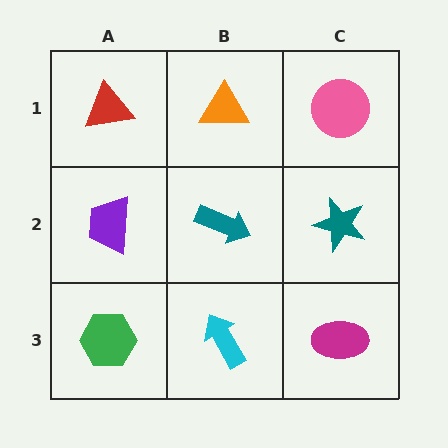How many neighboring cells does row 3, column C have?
2.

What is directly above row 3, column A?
A purple trapezoid.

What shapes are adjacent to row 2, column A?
A red triangle (row 1, column A), a green hexagon (row 3, column A), a teal arrow (row 2, column B).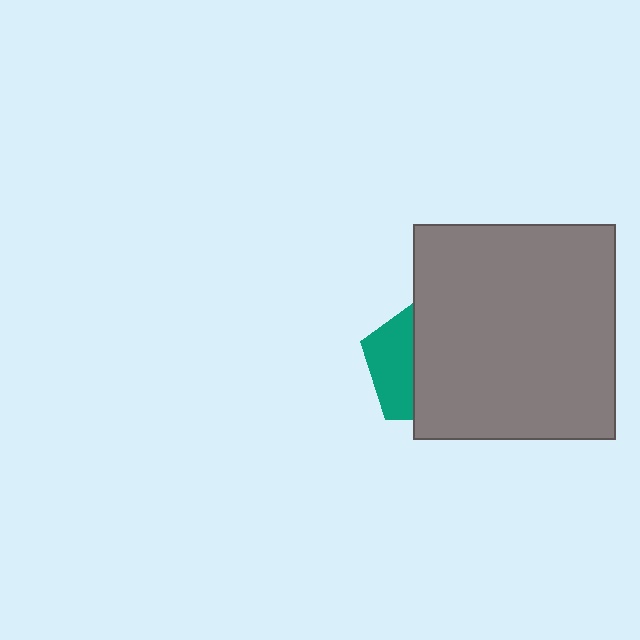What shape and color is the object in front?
The object in front is a gray rectangle.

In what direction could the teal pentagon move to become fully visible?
The teal pentagon could move left. That would shift it out from behind the gray rectangle entirely.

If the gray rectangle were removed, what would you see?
You would see the complete teal pentagon.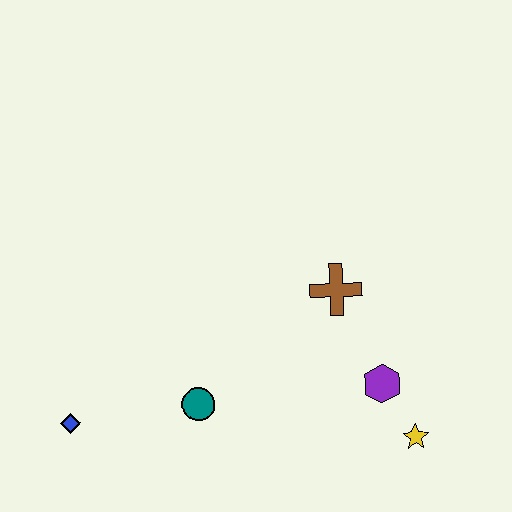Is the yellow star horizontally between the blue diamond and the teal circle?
No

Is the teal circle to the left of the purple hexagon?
Yes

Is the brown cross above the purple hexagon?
Yes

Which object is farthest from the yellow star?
The blue diamond is farthest from the yellow star.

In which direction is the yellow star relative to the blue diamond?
The yellow star is to the right of the blue diamond.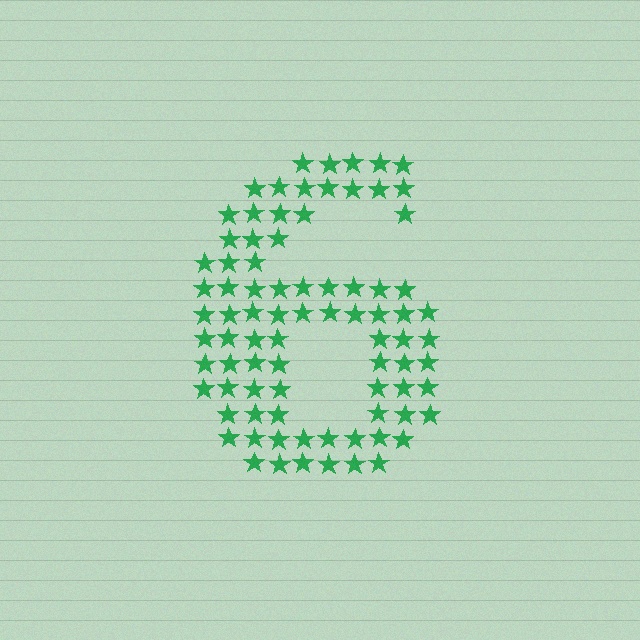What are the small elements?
The small elements are stars.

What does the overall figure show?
The overall figure shows the digit 6.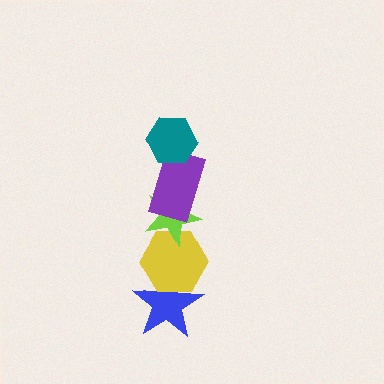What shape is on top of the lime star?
The purple rectangle is on top of the lime star.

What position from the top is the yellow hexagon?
The yellow hexagon is 4th from the top.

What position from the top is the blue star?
The blue star is 5th from the top.